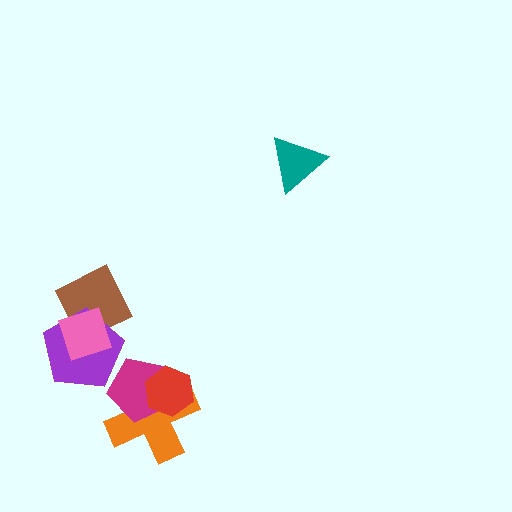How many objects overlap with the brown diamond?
2 objects overlap with the brown diamond.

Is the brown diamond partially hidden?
Yes, it is partially covered by another shape.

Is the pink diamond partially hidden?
No, no other shape covers it.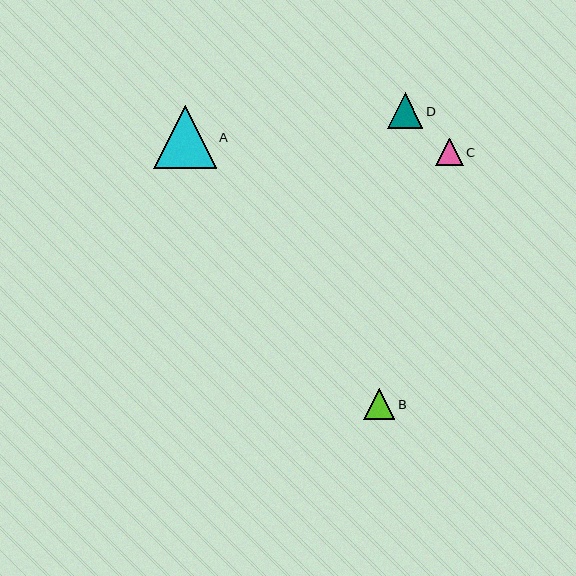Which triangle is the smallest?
Triangle C is the smallest with a size of approximately 27 pixels.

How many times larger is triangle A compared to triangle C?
Triangle A is approximately 2.3 times the size of triangle C.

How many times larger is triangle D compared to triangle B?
Triangle D is approximately 1.1 times the size of triangle B.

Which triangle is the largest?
Triangle A is the largest with a size of approximately 63 pixels.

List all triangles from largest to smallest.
From largest to smallest: A, D, B, C.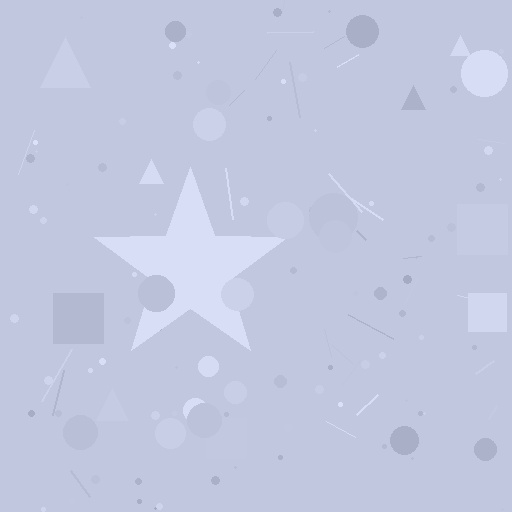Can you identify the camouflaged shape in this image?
The camouflaged shape is a star.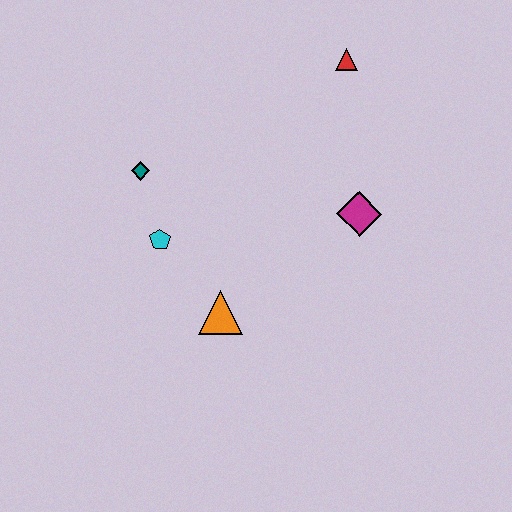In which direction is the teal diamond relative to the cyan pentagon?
The teal diamond is above the cyan pentagon.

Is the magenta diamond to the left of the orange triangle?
No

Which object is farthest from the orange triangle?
The red triangle is farthest from the orange triangle.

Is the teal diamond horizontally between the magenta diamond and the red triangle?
No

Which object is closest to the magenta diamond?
The red triangle is closest to the magenta diamond.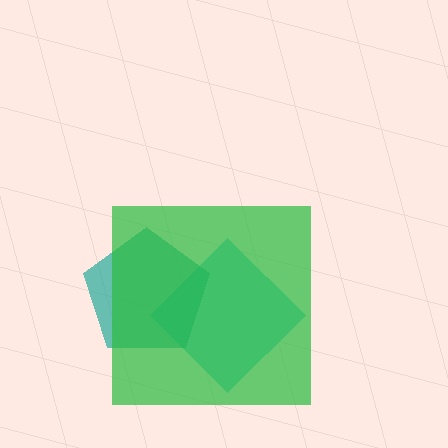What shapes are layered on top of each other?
The layered shapes are: a cyan diamond, a teal pentagon, a green square.